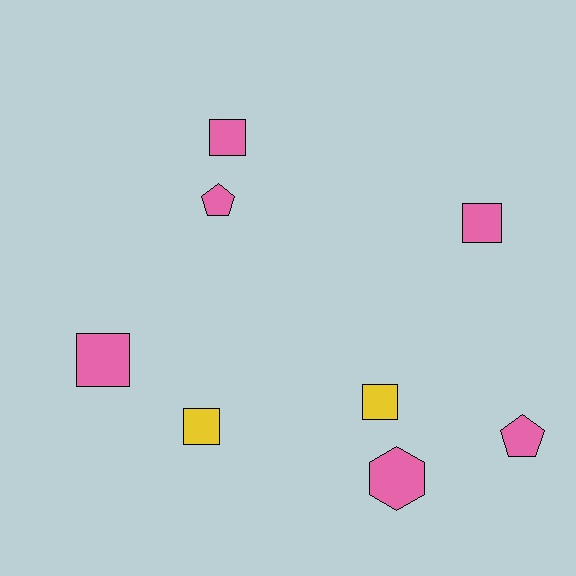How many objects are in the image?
There are 8 objects.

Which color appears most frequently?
Pink, with 6 objects.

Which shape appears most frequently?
Square, with 5 objects.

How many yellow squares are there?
There are 2 yellow squares.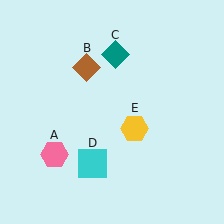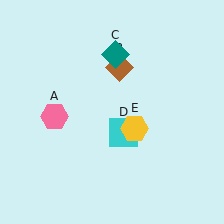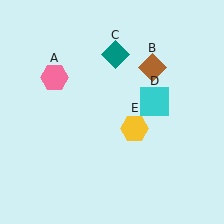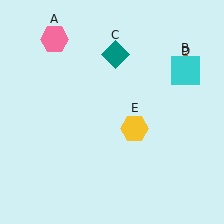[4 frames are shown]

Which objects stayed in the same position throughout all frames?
Teal diamond (object C) and yellow hexagon (object E) remained stationary.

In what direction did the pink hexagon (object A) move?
The pink hexagon (object A) moved up.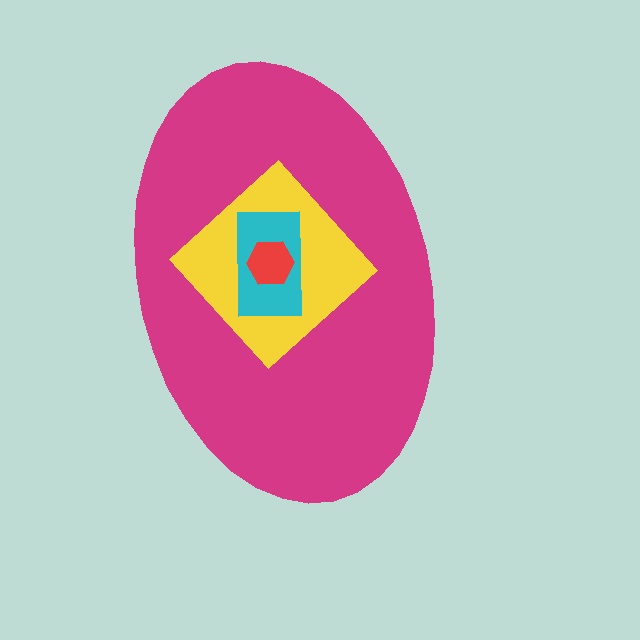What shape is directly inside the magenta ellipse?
The yellow diamond.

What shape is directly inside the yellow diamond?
The cyan rectangle.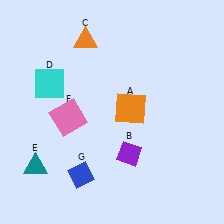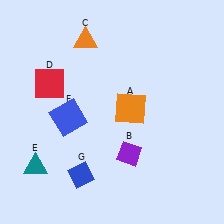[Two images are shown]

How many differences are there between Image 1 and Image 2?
There are 2 differences between the two images.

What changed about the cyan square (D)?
In Image 1, D is cyan. In Image 2, it changed to red.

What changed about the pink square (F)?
In Image 1, F is pink. In Image 2, it changed to blue.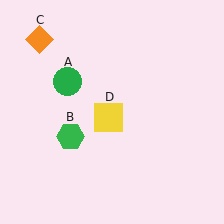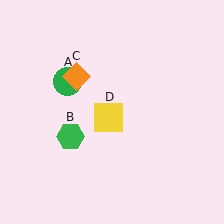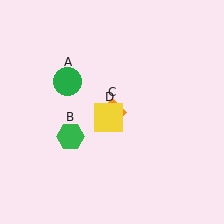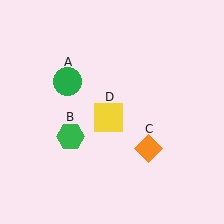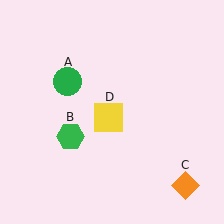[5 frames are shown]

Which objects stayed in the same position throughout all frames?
Green circle (object A) and green hexagon (object B) and yellow square (object D) remained stationary.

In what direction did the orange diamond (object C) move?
The orange diamond (object C) moved down and to the right.